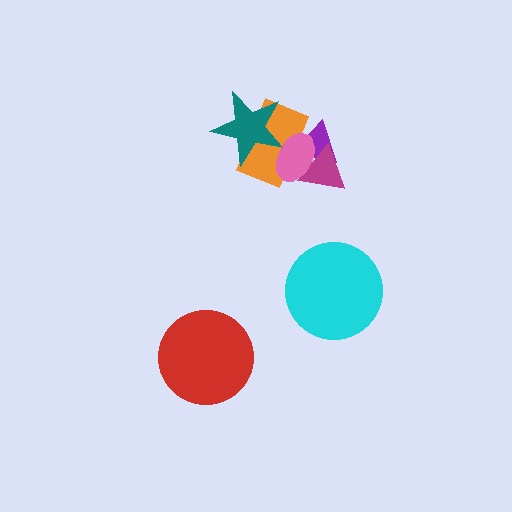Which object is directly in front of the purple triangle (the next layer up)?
The magenta triangle is directly in front of the purple triangle.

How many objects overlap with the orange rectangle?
4 objects overlap with the orange rectangle.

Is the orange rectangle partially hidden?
Yes, it is partially covered by another shape.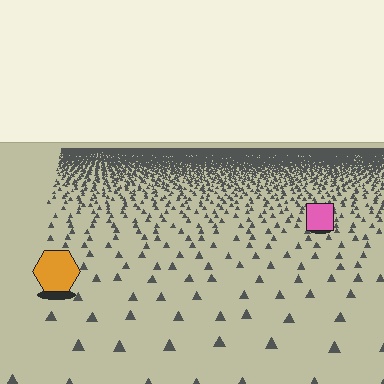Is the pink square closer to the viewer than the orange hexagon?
No. The orange hexagon is closer — you can tell from the texture gradient: the ground texture is coarser near it.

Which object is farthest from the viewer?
The pink square is farthest from the viewer. It appears smaller and the ground texture around it is denser.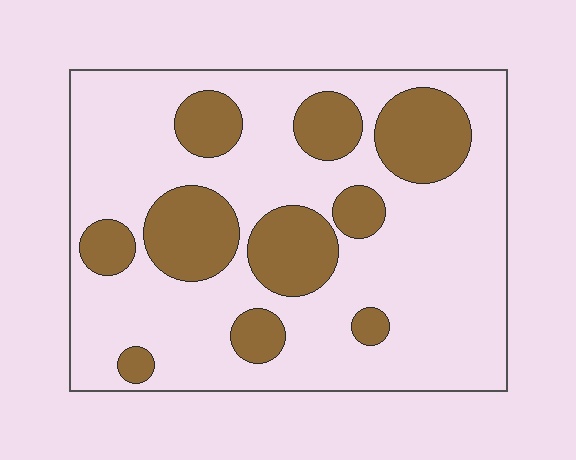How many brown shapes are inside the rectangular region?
10.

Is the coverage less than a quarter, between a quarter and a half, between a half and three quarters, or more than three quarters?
Between a quarter and a half.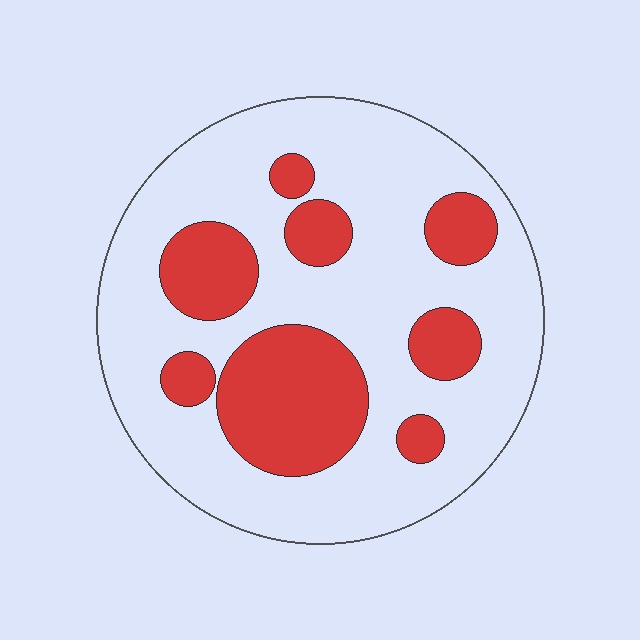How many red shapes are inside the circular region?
8.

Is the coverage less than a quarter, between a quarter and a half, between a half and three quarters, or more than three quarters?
Between a quarter and a half.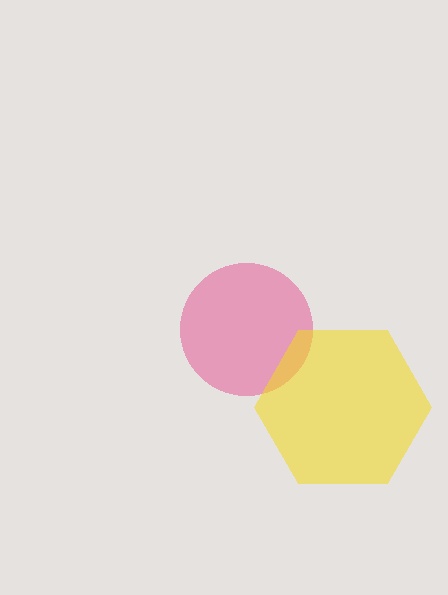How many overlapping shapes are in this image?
There are 2 overlapping shapes in the image.